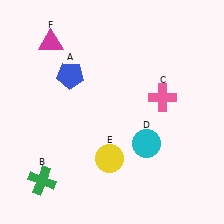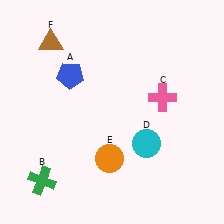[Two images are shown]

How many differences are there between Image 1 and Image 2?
There are 2 differences between the two images.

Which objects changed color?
E changed from yellow to orange. F changed from magenta to brown.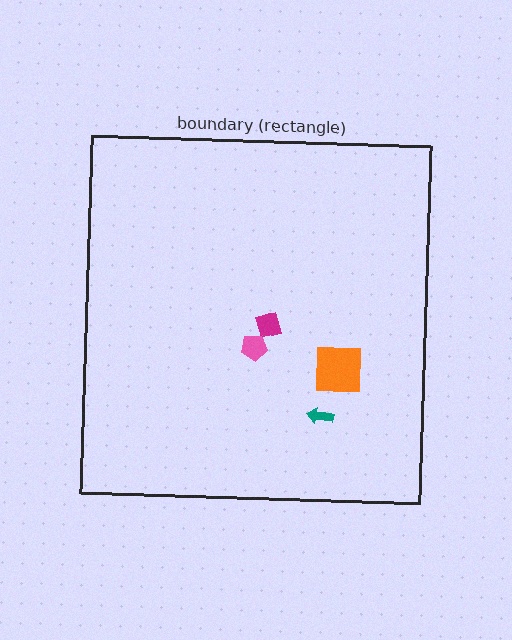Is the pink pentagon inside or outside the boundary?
Inside.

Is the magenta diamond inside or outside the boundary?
Inside.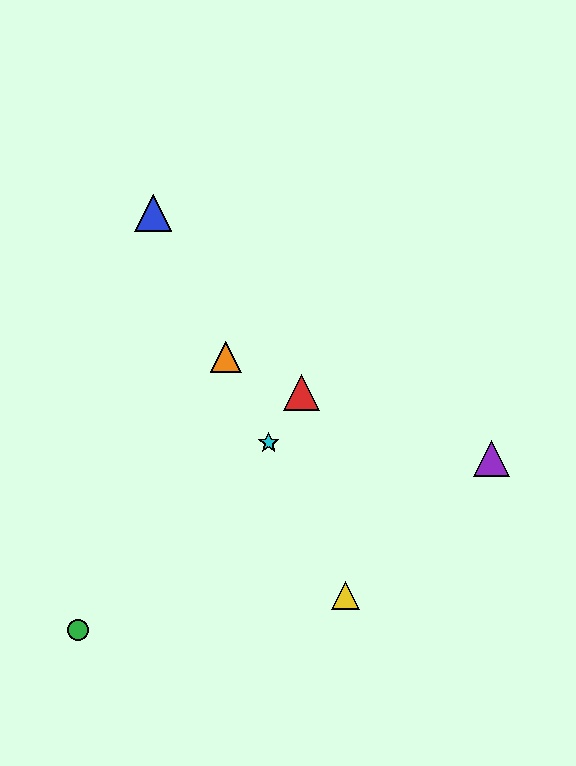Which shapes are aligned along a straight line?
The blue triangle, the yellow triangle, the orange triangle, the cyan star are aligned along a straight line.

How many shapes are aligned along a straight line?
4 shapes (the blue triangle, the yellow triangle, the orange triangle, the cyan star) are aligned along a straight line.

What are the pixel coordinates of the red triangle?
The red triangle is at (301, 392).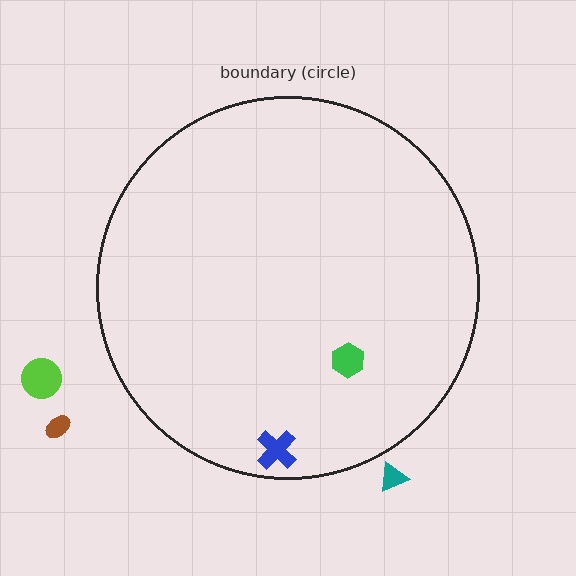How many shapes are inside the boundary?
2 inside, 3 outside.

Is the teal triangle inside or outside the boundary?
Outside.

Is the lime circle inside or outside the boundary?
Outside.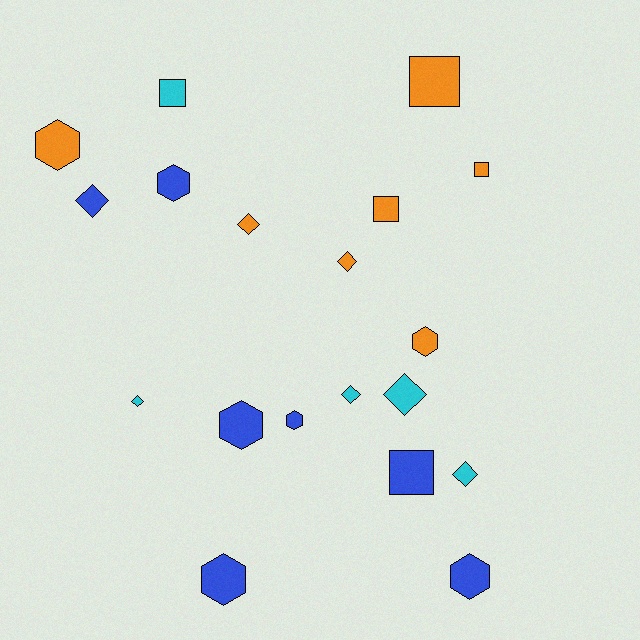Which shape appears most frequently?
Hexagon, with 7 objects.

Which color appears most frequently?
Blue, with 7 objects.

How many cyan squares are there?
There is 1 cyan square.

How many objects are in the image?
There are 19 objects.